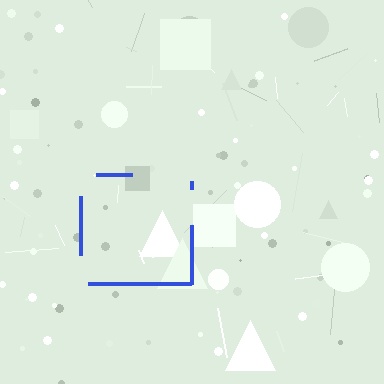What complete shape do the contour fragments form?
The contour fragments form a square.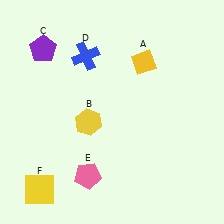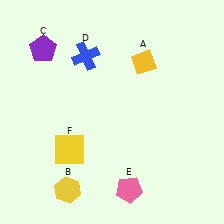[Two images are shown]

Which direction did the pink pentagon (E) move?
The pink pentagon (E) moved right.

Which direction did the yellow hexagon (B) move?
The yellow hexagon (B) moved down.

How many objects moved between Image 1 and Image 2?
3 objects moved between the two images.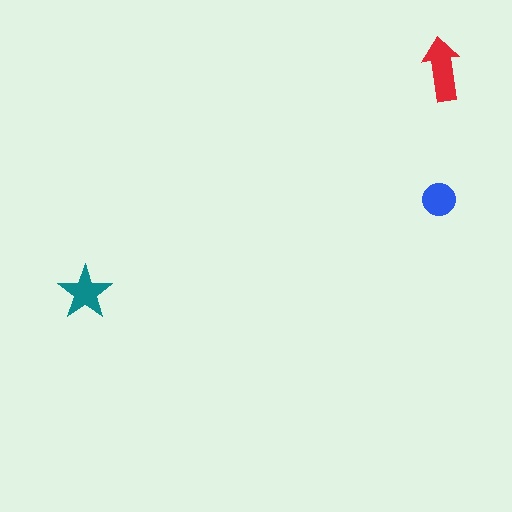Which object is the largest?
The red arrow.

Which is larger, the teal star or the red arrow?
The red arrow.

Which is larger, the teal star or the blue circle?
The teal star.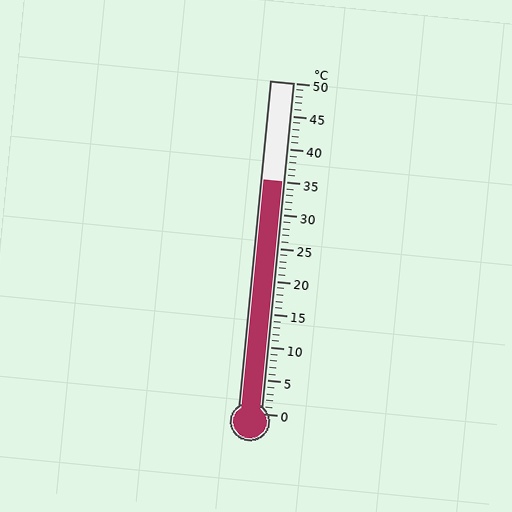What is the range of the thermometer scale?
The thermometer scale ranges from 0°C to 50°C.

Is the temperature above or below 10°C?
The temperature is above 10°C.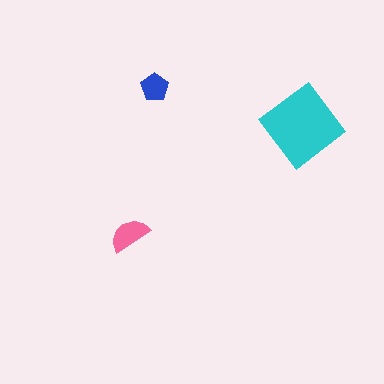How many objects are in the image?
There are 3 objects in the image.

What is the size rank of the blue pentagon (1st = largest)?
3rd.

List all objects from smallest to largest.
The blue pentagon, the pink semicircle, the cyan diamond.